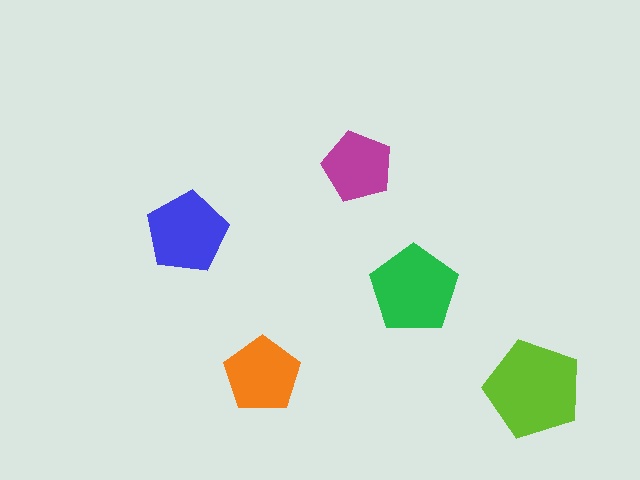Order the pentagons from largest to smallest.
the lime one, the green one, the blue one, the orange one, the magenta one.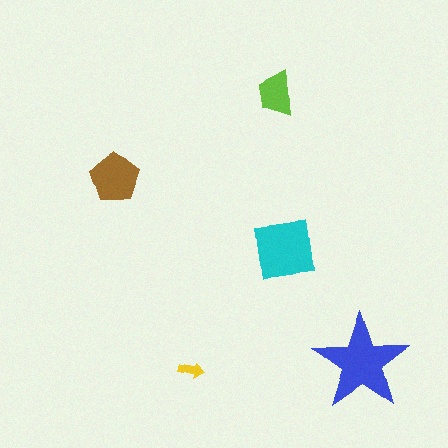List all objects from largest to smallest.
The blue star, the cyan square, the brown pentagon, the lime trapezoid, the yellow arrow.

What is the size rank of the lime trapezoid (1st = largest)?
4th.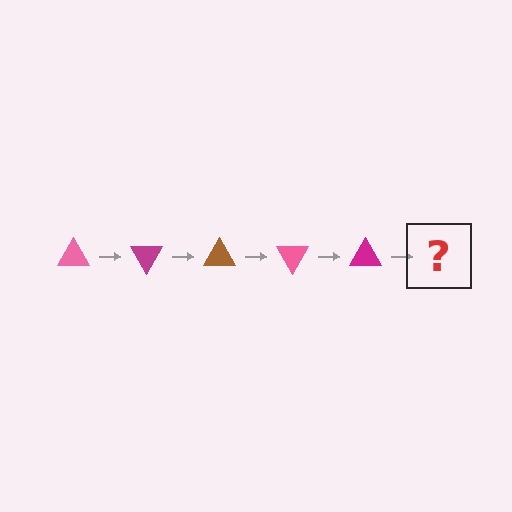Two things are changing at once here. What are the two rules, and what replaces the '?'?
The two rules are that it rotates 60 degrees each step and the color cycles through pink, magenta, and brown. The '?' should be a brown triangle, rotated 300 degrees from the start.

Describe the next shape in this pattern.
It should be a brown triangle, rotated 300 degrees from the start.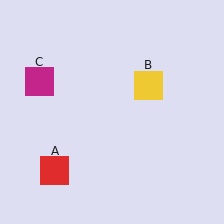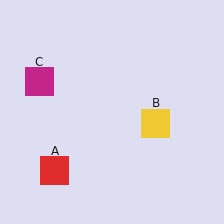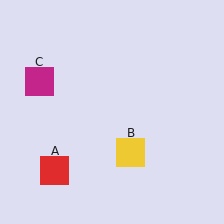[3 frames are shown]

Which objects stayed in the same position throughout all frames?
Red square (object A) and magenta square (object C) remained stationary.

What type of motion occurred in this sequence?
The yellow square (object B) rotated clockwise around the center of the scene.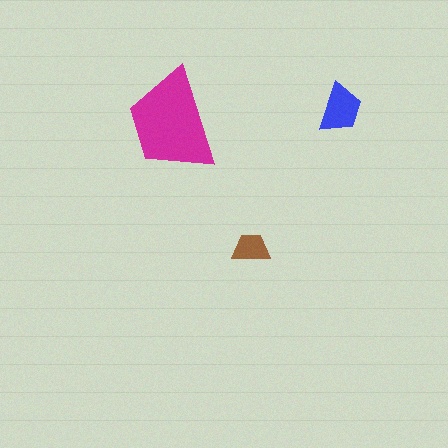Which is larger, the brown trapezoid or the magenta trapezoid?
The magenta one.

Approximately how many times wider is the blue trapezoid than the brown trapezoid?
About 1.5 times wider.